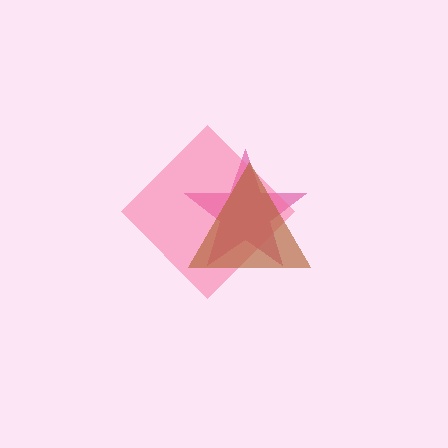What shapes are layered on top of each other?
The layered shapes are: a magenta star, a pink diamond, a brown triangle.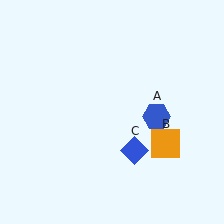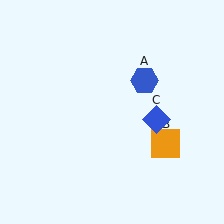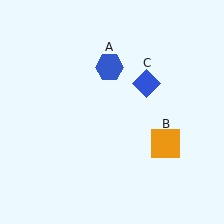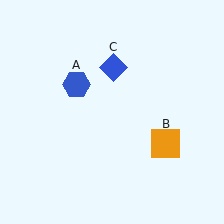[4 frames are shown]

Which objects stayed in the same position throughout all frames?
Orange square (object B) remained stationary.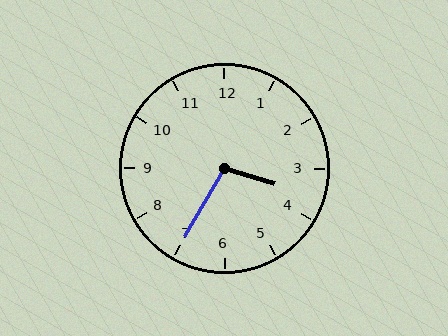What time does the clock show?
3:35.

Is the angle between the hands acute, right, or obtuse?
It is obtuse.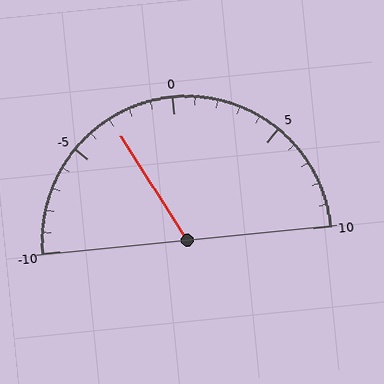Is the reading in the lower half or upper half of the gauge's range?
The reading is in the lower half of the range (-10 to 10).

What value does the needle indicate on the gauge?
The needle indicates approximately -3.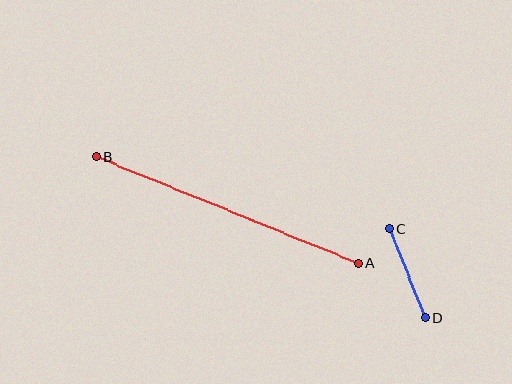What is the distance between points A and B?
The distance is approximately 283 pixels.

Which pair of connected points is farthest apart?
Points A and B are farthest apart.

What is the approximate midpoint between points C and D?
The midpoint is at approximately (407, 273) pixels.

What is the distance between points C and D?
The distance is approximately 96 pixels.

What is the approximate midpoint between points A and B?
The midpoint is at approximately (227, 210) pixels.